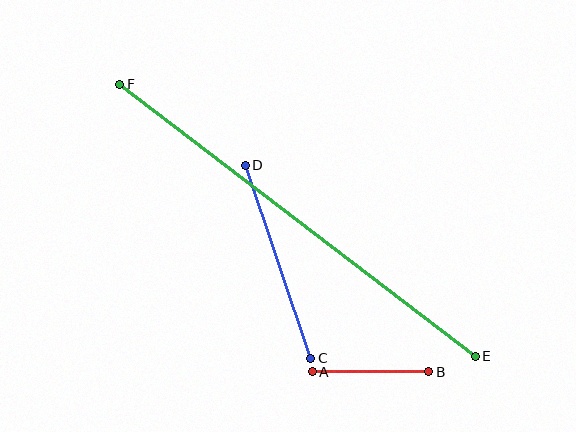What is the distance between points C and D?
The distance is approximately 204 pixels.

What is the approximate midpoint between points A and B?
The midpoint is at approximately (371, 372) pixels.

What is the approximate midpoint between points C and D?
The midpoint is at approximately (278, 262) pixels.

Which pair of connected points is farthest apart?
Points E and F are farthest apart.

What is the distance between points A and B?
The distance is approximately 117 pixels.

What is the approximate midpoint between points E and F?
The midpoint is at approximately (297, 220) pixels.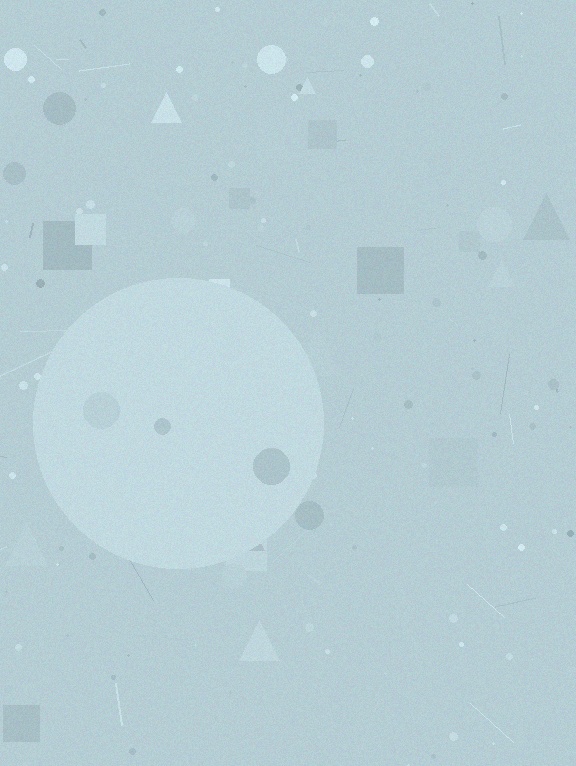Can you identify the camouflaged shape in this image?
The camouflaged shape is a circle.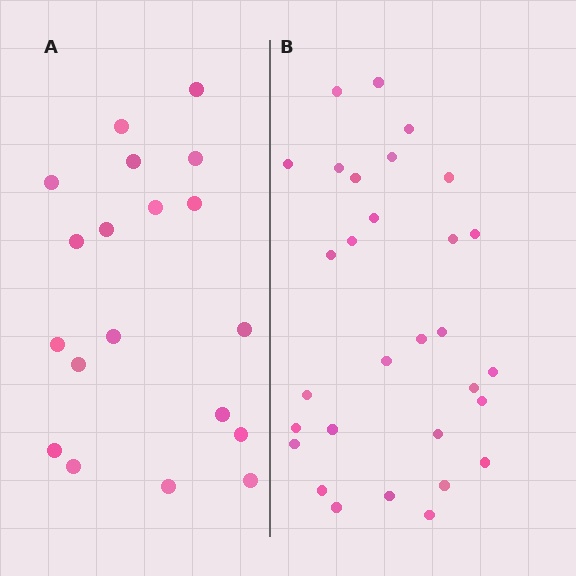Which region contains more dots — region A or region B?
Region B (the right region) has more dots.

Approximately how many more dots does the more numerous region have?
Region B has roughly 12 or so more dots than region A.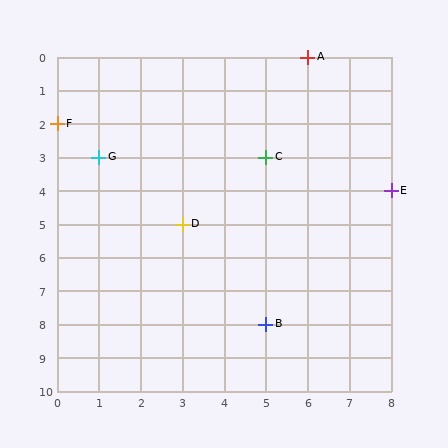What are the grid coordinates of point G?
Point G is at grid coordinates (1, 3).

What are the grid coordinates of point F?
Point F is at grid coordinates (0, 2).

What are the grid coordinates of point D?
Point D is at grid coordinates (3, 5).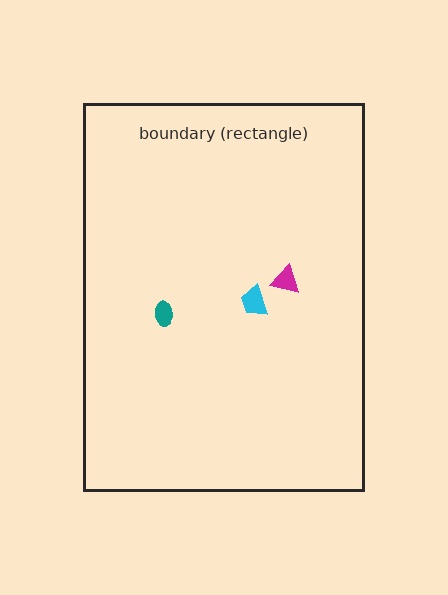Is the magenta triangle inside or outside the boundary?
Inside.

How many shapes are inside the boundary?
3 inside, 0 outside.